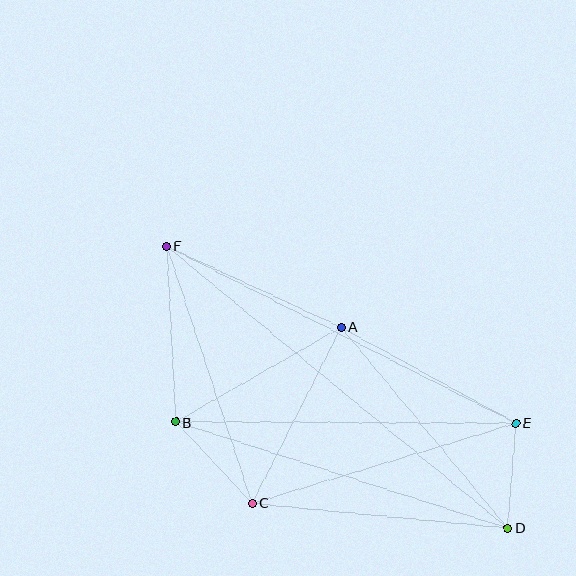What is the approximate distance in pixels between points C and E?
The distance between C and E is approximately 276 pixels.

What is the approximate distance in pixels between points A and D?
The distance between A and D is approximately 261 pixels.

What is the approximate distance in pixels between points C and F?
The distance between C and F is approximately 271 pixels.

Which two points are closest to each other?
Points D and E are closest to each other.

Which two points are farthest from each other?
Points D and F are farthest from each other.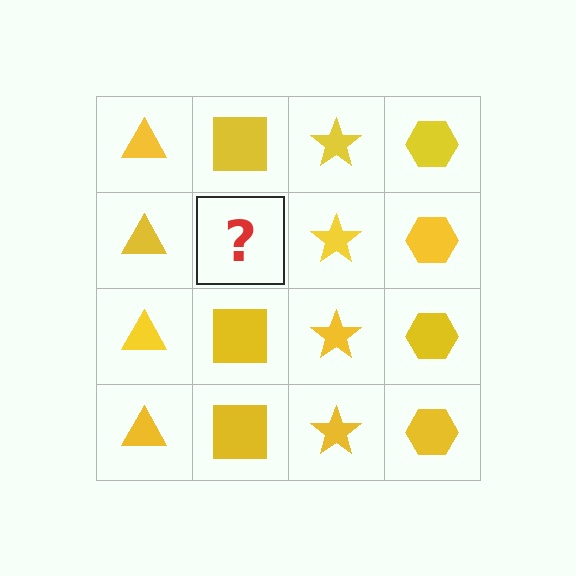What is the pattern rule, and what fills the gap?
The rule is that each column has a consistent shape. The gap should be filled with a yellow square.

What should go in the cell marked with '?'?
The missing cell should contain a yellow square.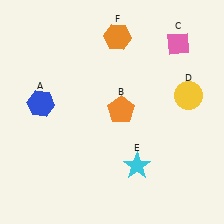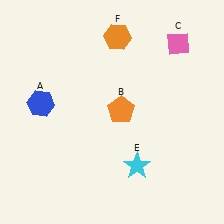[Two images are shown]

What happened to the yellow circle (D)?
The yellow circle (D) was removed in Image 2. It was in the top-right area of Image 1.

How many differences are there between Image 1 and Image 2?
There is 1 difference between the two images.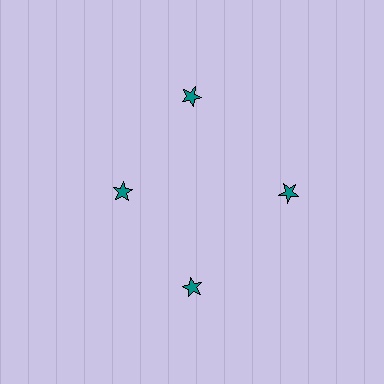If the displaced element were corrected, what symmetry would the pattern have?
It would have 4-fold rotational symmetry — the pattern would map onto itself every 90 degrees.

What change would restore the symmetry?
The symmetry would be restored by moving it outward, back onto the ring so that all 4 stars sit at equal angles and equal distance from the center.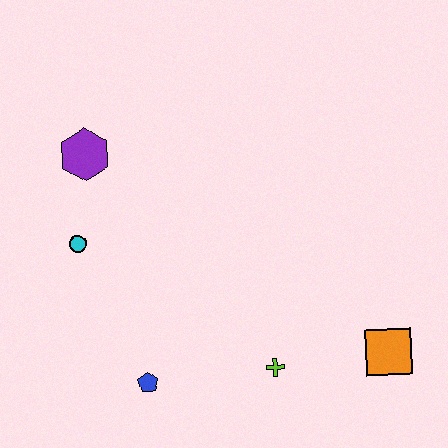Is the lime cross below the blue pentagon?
No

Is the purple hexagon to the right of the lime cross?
No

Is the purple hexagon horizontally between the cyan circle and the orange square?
Yes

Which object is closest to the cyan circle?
The purple hexagon is closest to the cyan circle.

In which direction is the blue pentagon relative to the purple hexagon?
The blue pentagon is below the purple hexagon.